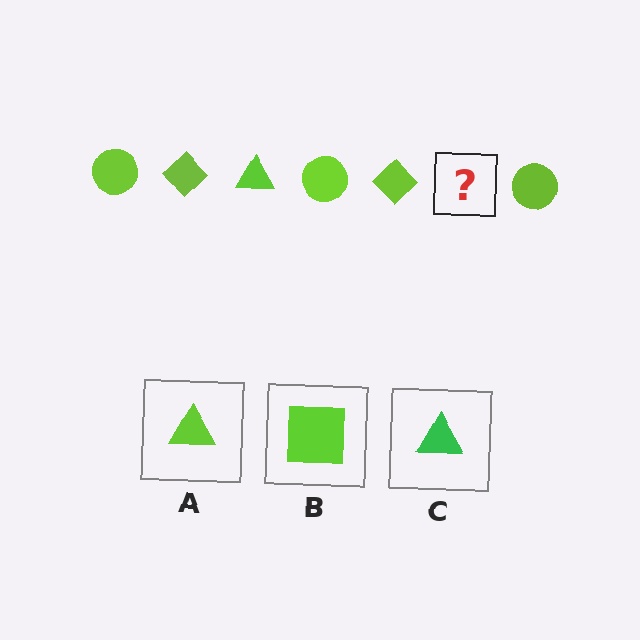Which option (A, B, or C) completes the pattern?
A.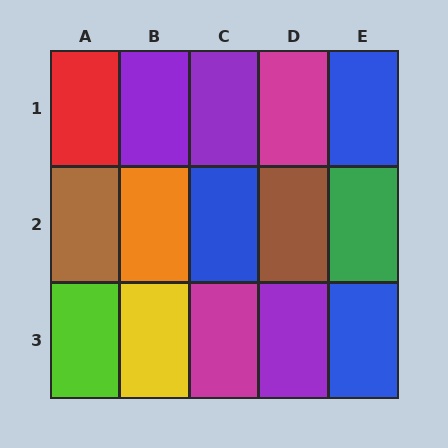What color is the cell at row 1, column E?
Blue.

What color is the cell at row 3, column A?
Lime.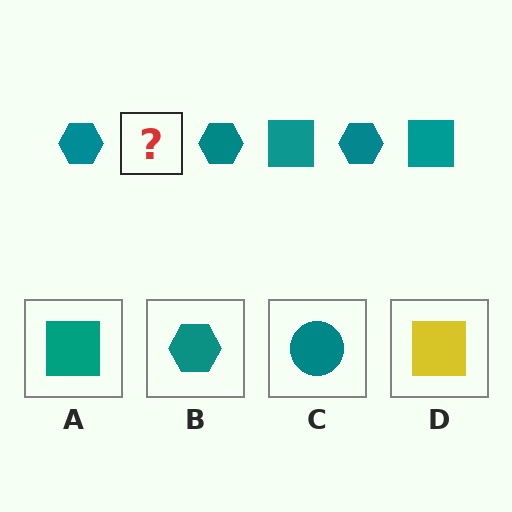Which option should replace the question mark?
Option A.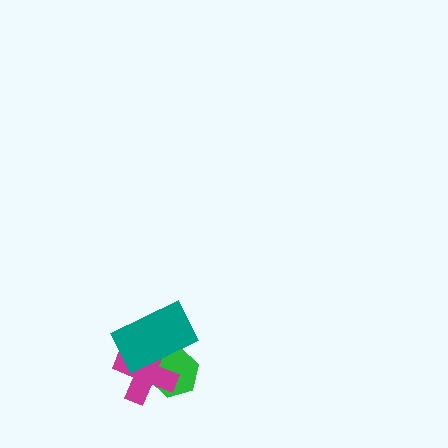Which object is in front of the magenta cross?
The teal rectangle is in front of the magenta cross.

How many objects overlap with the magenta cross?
2 objects overlap with the magenta cross.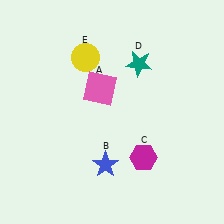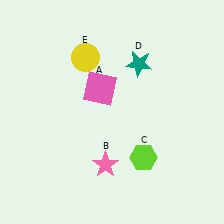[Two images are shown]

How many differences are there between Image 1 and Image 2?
There are 2 differences between the two images.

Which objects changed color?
B changed from blue to pink. C changed from magenta to lime.